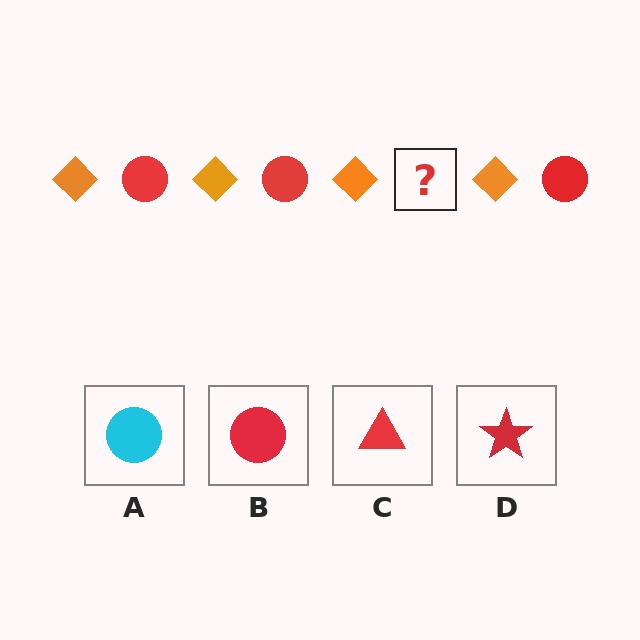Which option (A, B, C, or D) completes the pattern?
B.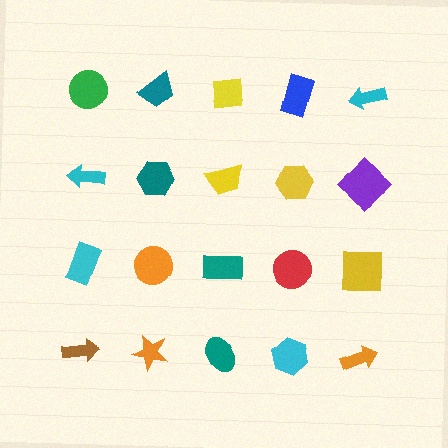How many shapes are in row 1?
5 shapes.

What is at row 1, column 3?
A yellow square.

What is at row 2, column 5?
A purple diamond.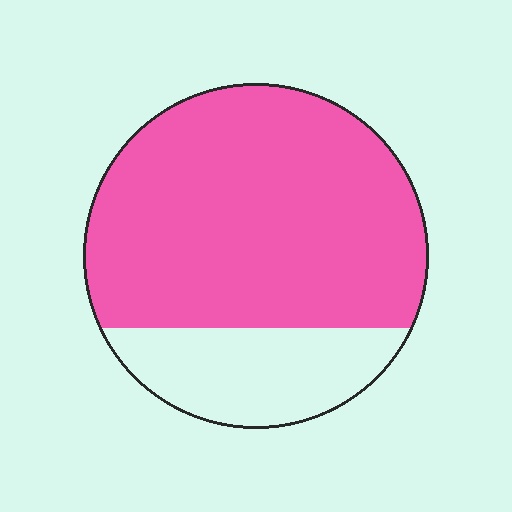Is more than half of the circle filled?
Yes.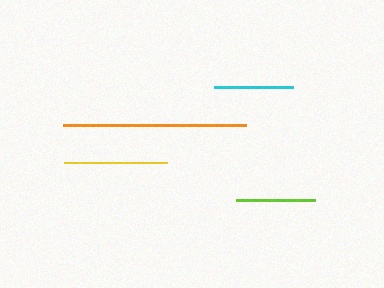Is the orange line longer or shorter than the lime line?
The orange line is longer than the lime line.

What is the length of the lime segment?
The lime segment is approximately 79 pixels long.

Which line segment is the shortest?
The lime line is the shortest at approximately 79 pixels.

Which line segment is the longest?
The orange line is the longest at approximately 183 pixels.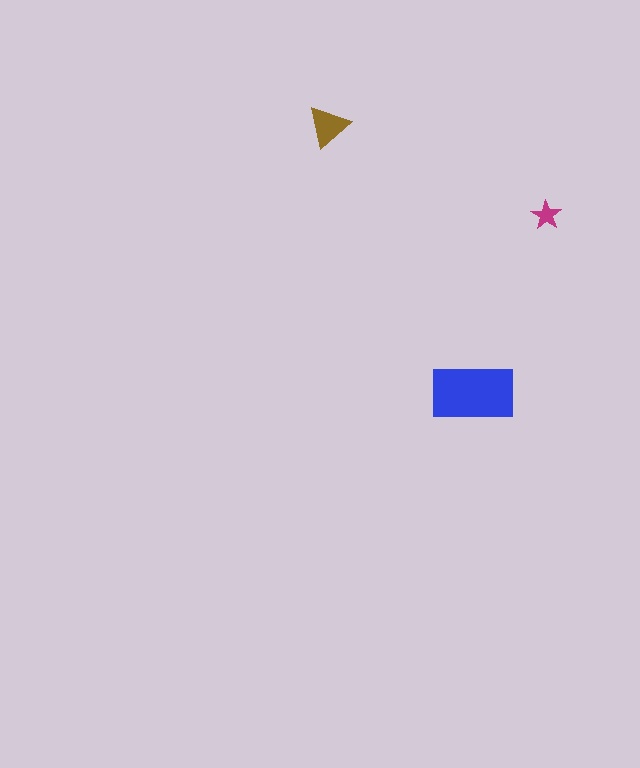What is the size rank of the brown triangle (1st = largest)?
2nd.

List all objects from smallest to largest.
The magenta star, the brown triangle, the blue rectangle.